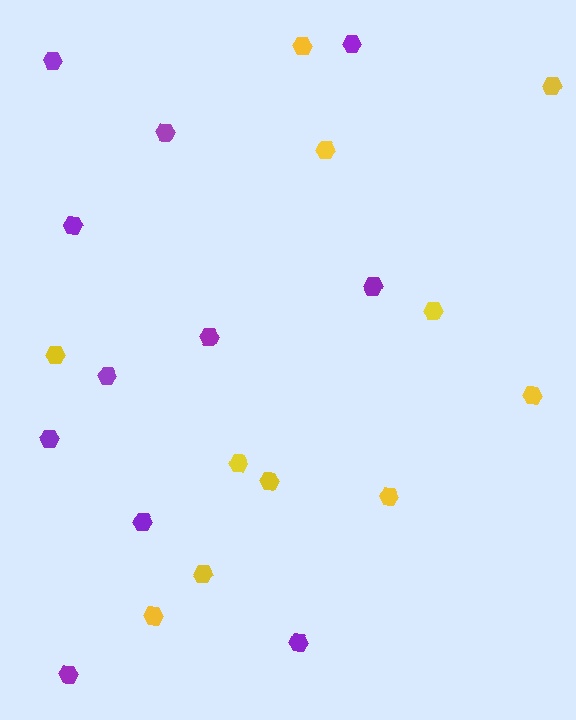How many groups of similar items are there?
There are 2 groups: one group of purple hexagons (11) and one group of yellow hexagons (11).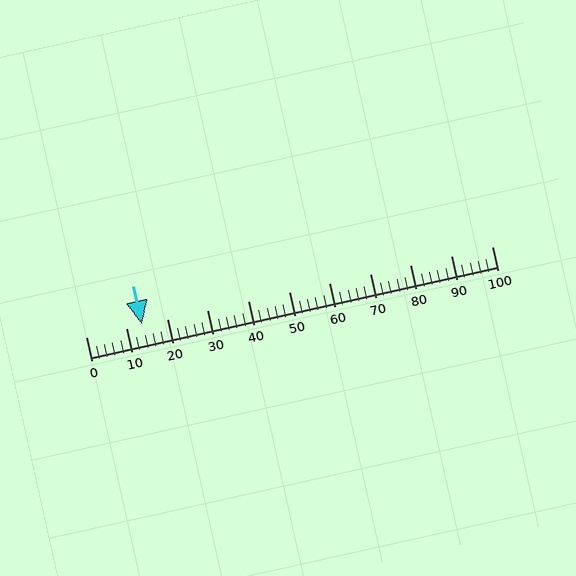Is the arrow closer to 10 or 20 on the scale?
The arrow is closer to 10.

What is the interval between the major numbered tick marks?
The major tick marks are spaced 10 units apart.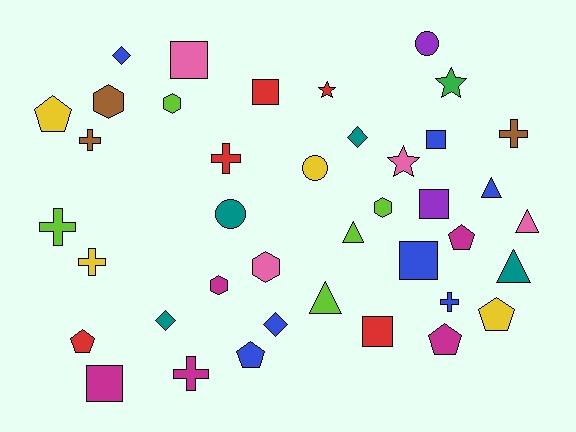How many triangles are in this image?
There are 5 triangles.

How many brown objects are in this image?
There are 3 brown objects.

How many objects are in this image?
There are 40 objects.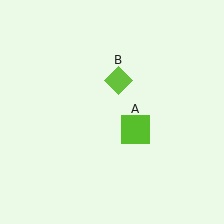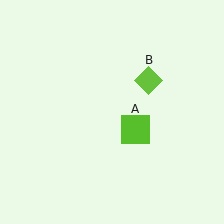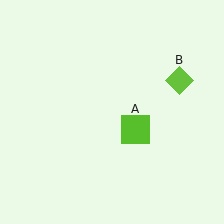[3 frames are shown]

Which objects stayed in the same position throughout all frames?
Lime square (object A) remained stationary.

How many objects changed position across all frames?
1 object changed position: lime diamond (object B).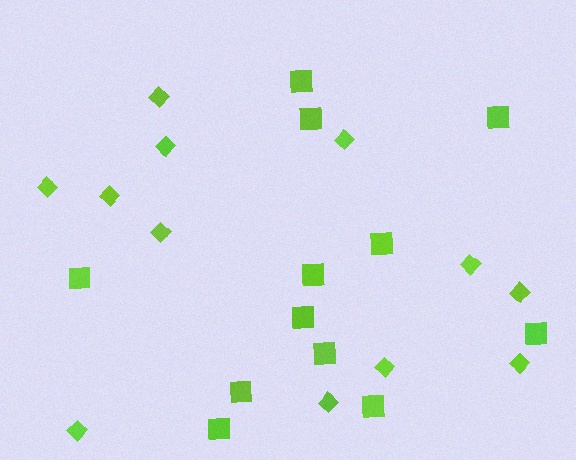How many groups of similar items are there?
There are 2 groups: one group of diamonds (12) and one group of squares (12).